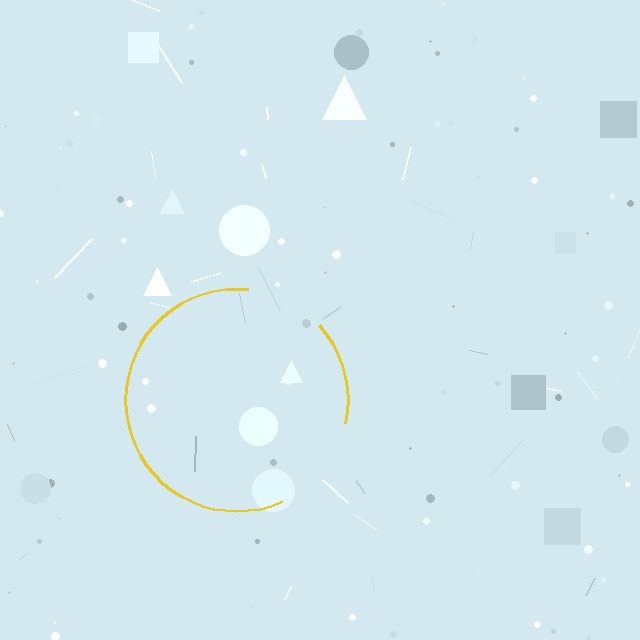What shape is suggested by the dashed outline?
The dashed outline suggests a circle.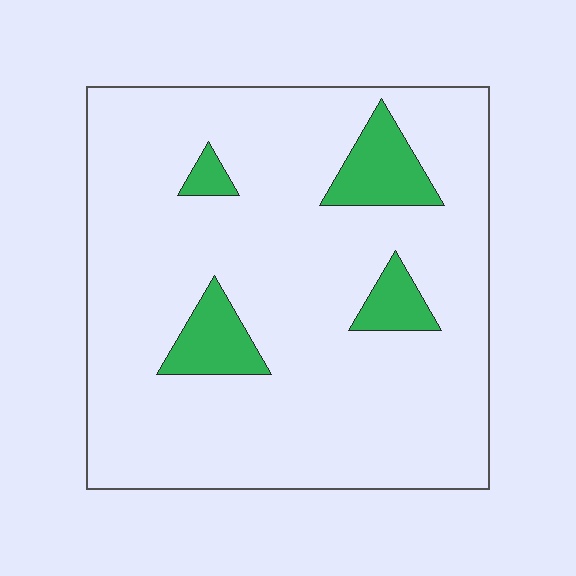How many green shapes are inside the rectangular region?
4.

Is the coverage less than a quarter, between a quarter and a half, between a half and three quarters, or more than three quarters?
Less than a quarter.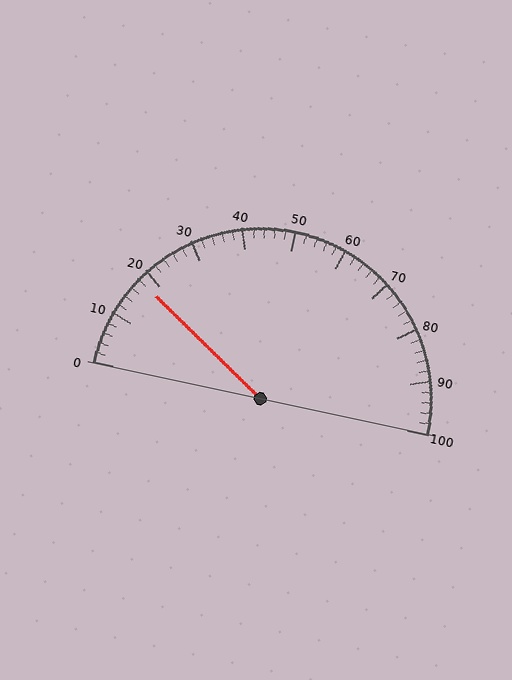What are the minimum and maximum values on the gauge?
The gauge ranges from 0 to 100.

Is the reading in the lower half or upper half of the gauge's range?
The reading is in the lower half of the range (0 to 100).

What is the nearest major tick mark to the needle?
The nearest major tick mark is 20.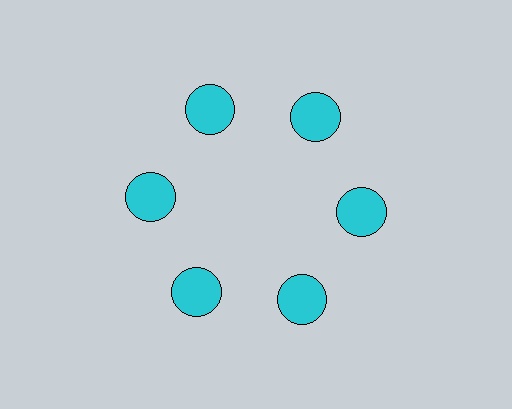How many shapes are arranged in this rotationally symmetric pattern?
There are 6 shapes, arranged in 6 groups of 1.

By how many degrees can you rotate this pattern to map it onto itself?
The pattern maps onto itself every 60 degrees of rotation.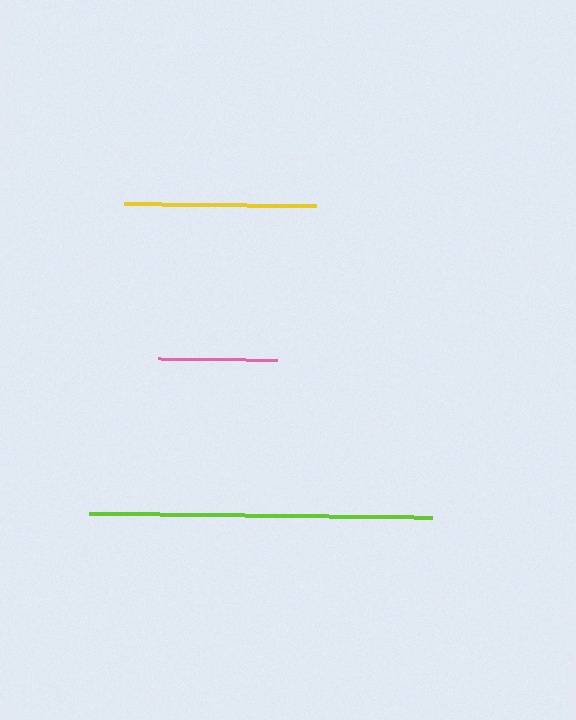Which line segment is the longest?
The lime line is the longest at approximately 343 pixels.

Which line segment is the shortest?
The pink line is the shortest at approximately 118 pixels.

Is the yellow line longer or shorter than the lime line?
The lime line is longer than the yellow line.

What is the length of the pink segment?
The pink segment is approximately 118 pixels long.